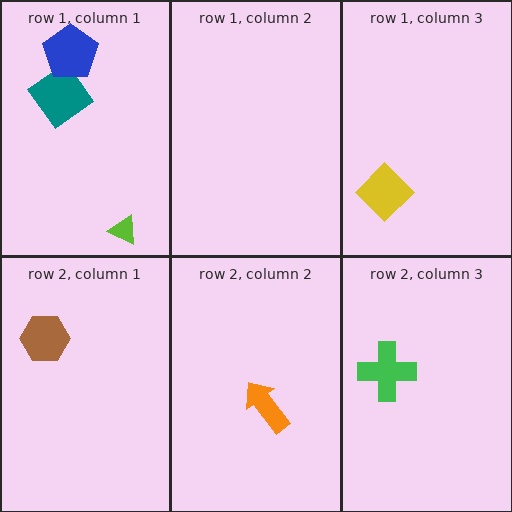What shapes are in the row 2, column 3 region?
The green cross.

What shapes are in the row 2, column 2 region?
The orange arrow.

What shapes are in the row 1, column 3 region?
The yellow diamond.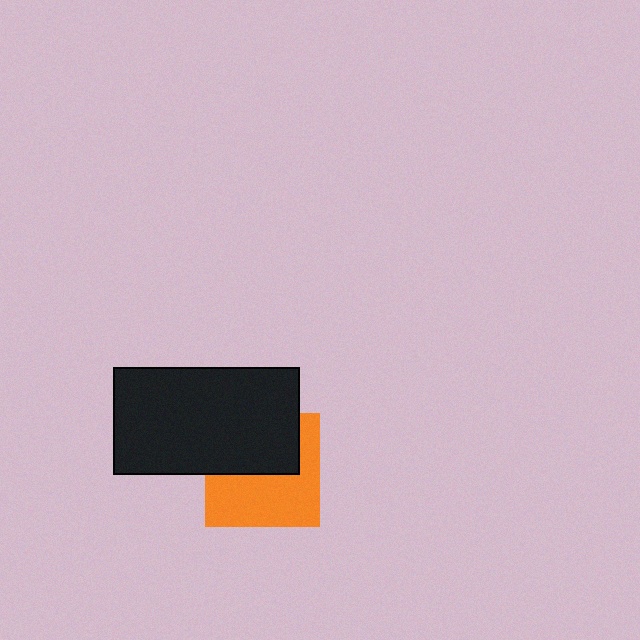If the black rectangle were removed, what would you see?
You would see the complete orange square.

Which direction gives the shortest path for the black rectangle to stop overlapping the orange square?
Moving up gives the shortest separation.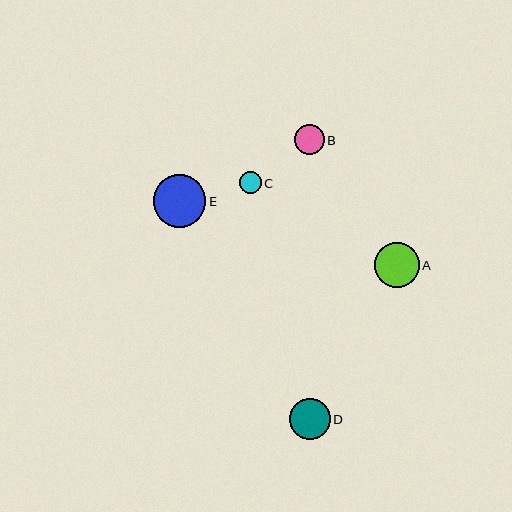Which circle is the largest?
Circle E is the largest with a size of approximately 53 pixels.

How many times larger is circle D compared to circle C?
Circle D is approximately 1.9 times the size of circle C.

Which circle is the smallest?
Circle C is the smallest with a size of approximately 22 pixels.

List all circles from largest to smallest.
From largest to smallest: E, A, D, B, C.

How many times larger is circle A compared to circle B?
Circle A is approximately 1.5 times the size of circle B.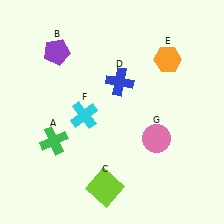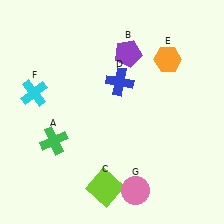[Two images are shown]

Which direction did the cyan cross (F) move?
The cyan cross (F) moved left.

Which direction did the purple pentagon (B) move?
The purple pentagon (B) moved right.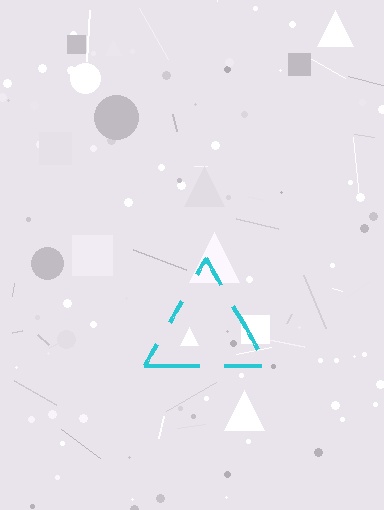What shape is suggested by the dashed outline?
The dashed outline suggests a triangle.